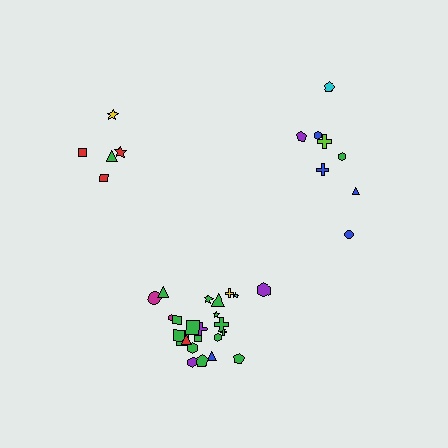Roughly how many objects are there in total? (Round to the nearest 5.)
Roughly 40 objects in total.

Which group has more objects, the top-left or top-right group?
The top-right group.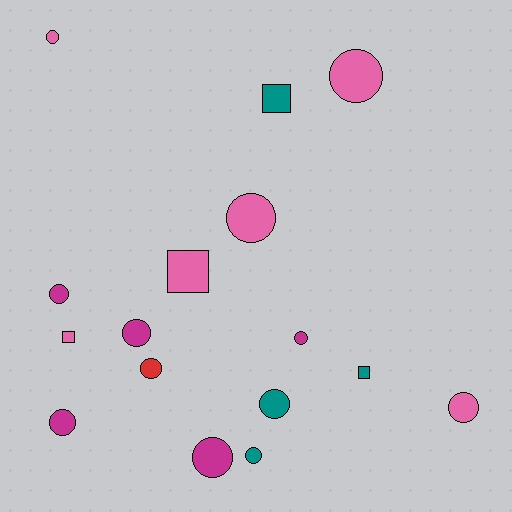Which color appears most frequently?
Pink, with 6 objects.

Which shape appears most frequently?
Circle, with 12 objects.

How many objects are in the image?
There are 16 objects.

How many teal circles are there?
There are 2 teal circles.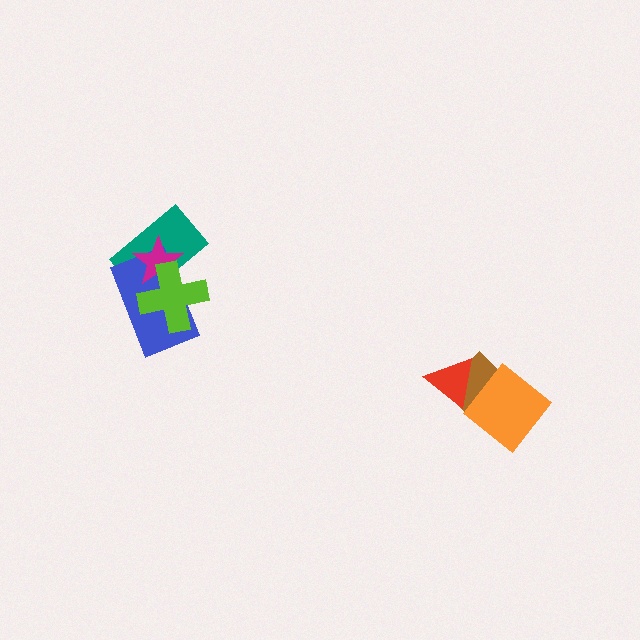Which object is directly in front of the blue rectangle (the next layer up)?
The magenta star is directly in front of the blue rectangle.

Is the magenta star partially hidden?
Yes, it is partially covered by another shape.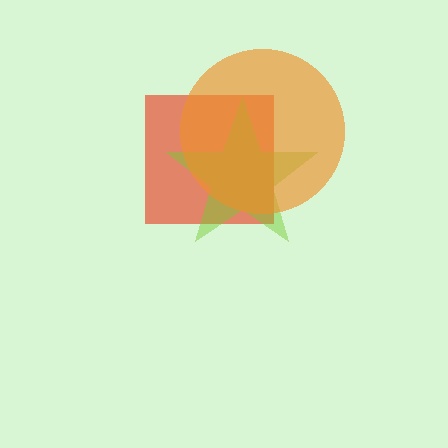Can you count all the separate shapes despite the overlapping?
Yes, there are 3 separate shapes.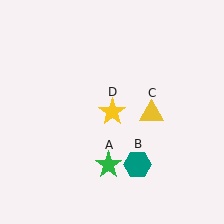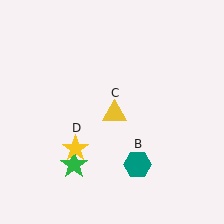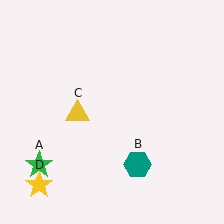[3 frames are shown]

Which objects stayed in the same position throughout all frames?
Teal hexagon (object B) remained stationary.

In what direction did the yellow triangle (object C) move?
The yellow triangle (object C) moved left.